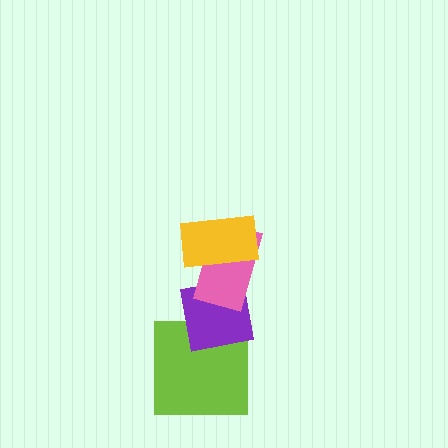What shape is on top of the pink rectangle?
The yellow rectangle is on top of the pink rectangle.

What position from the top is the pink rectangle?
The pink rectangle is 2nd from the top.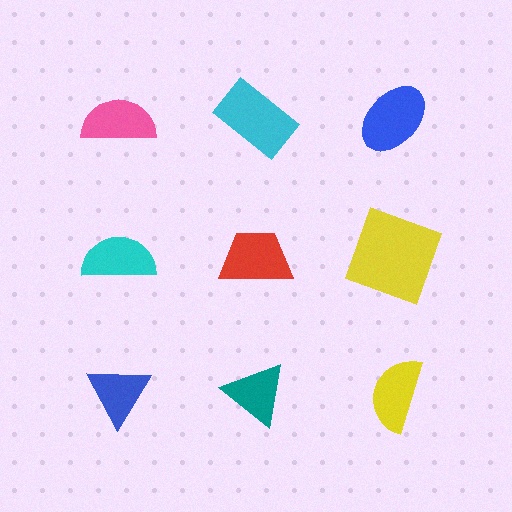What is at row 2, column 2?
A red trapezoid.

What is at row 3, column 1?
A blue triangle.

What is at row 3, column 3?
A yellow semicircle.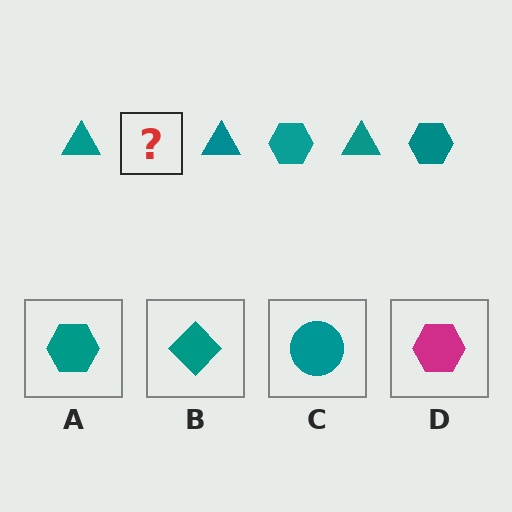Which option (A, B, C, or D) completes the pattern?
A.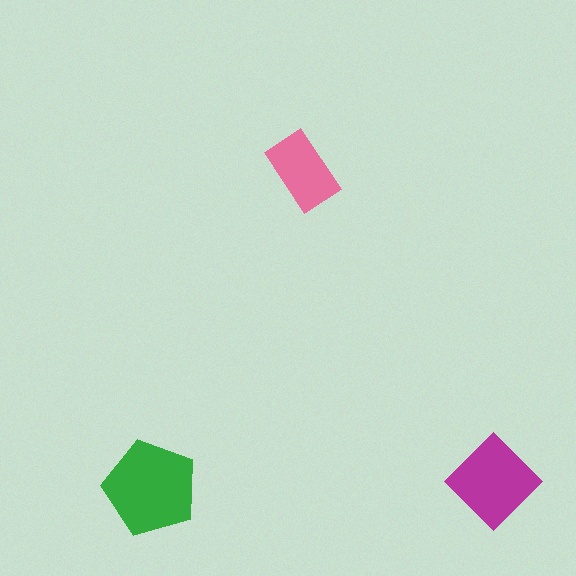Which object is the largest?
The green pentagon.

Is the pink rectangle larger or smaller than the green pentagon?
Smaller.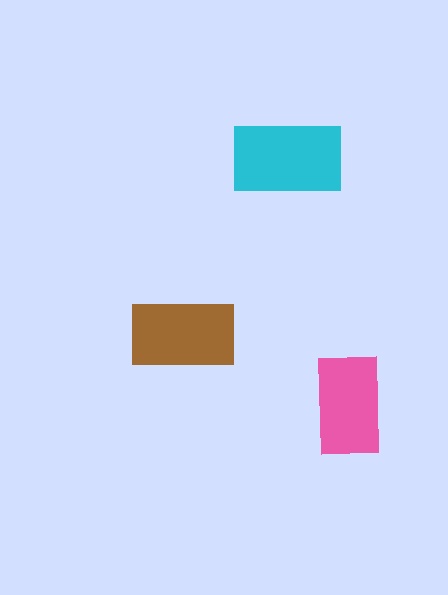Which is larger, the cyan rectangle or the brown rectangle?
The cyan one.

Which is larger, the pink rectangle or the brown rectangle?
The brown one.